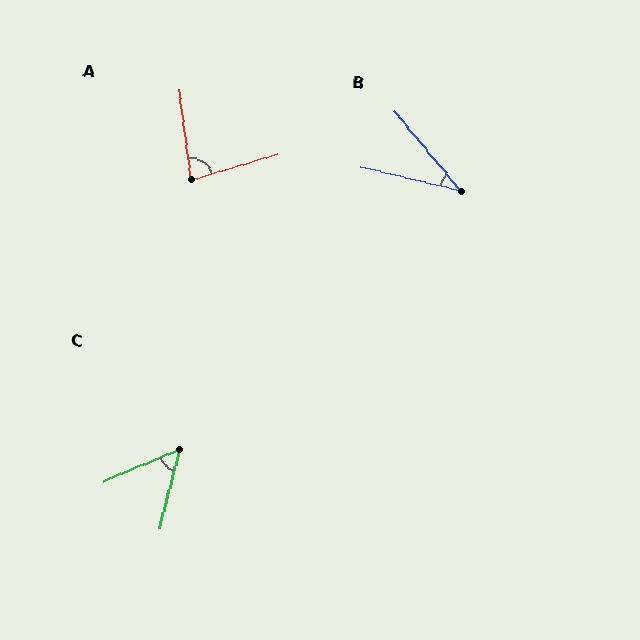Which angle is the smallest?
B, at approximately 37 degrees.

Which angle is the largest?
A, at approximately 81 degrees.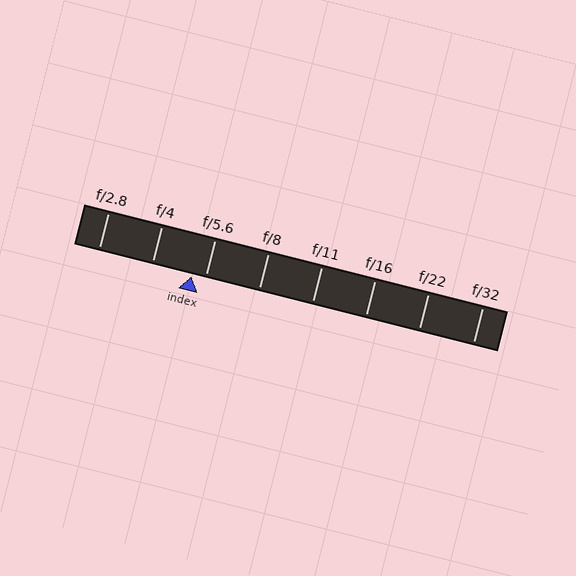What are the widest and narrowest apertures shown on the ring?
The widest aperture shown is f/2.8 and the narrowest is f/32.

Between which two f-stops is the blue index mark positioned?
The index mark is between f/4 and f/5.6.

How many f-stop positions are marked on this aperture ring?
There are 8 f-stop positions marked.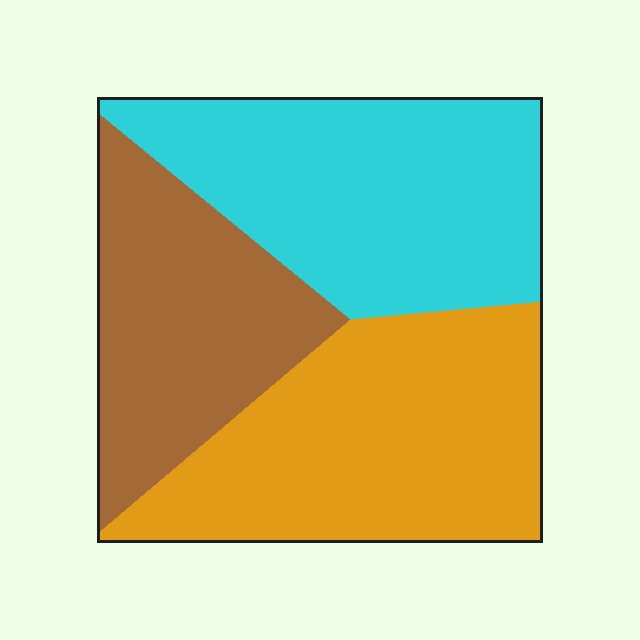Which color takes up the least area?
Brown, at roughly 25%.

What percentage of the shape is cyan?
Cyan covers roughly 35% of the shape.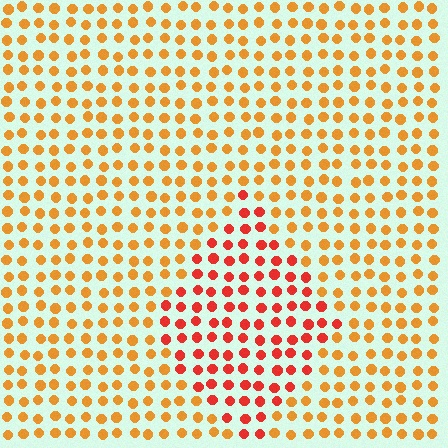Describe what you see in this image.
The image is filled with small orange elements in a uniform arrangement. A diamond-shaped region is visible where the elements are tinted to a slightly different hue, forming a subtle color boundary.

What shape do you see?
I see a diamond.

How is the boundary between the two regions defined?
The boundary is defined purely by a slight shift in hue (about 33 degrees). Spacing, size, and orientation are identical on both sides.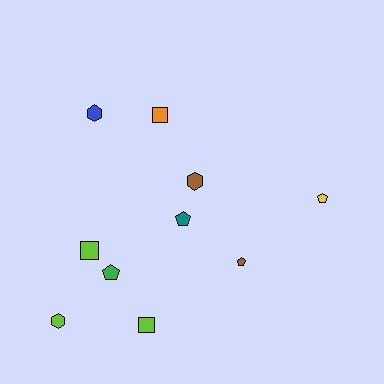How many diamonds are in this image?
There are no diamonds.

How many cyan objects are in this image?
There are no cyan objects.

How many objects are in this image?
There are 10 objects.